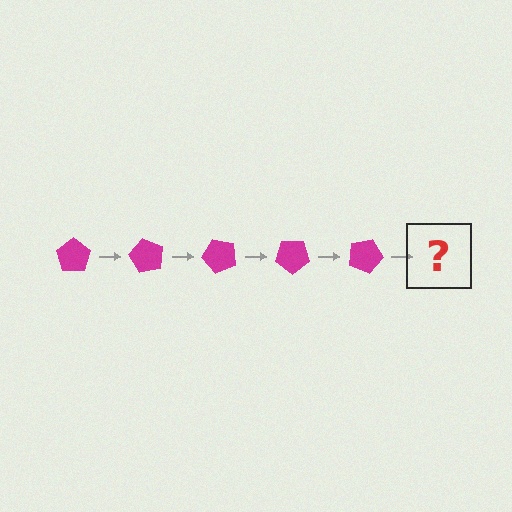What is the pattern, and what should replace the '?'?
The pattern is that the pentagon rotates 60 degrees each step. The '?' should be a magenta pentagon rotated 300 degrees.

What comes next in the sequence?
The next element should be a magenta pentagon rotated 300 degrees.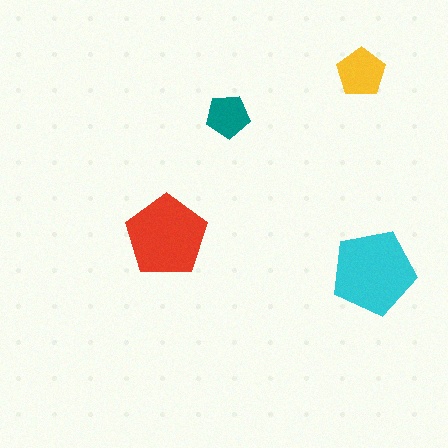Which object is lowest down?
The cyan pentagon is bottommost.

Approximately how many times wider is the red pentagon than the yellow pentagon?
About 1.5 times wider.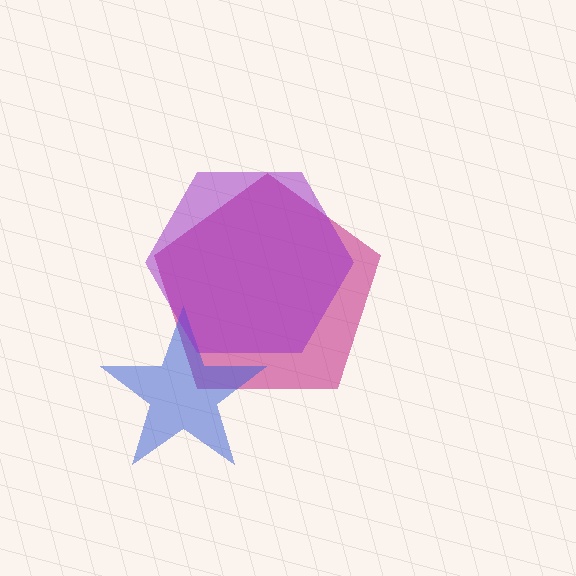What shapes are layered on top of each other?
The layered shapes are: a magenta pentagon, a blue star, a purple hexagon.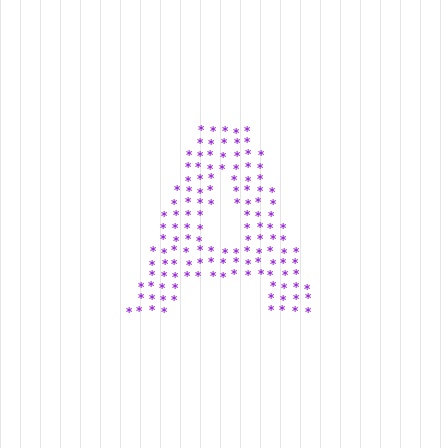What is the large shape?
The large shape is the letter A.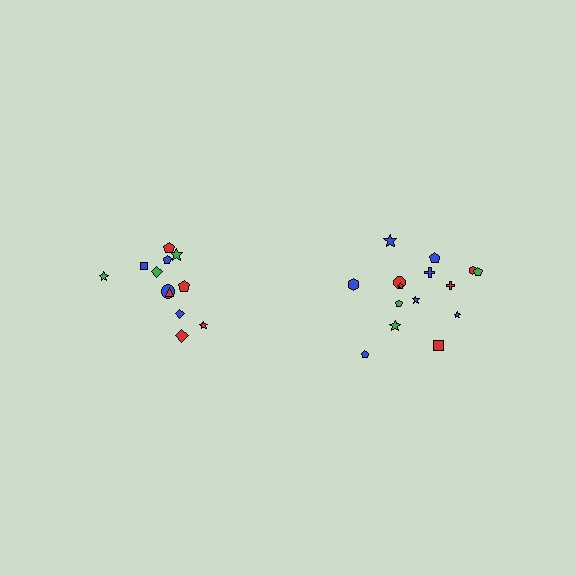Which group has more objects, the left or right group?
The right group.